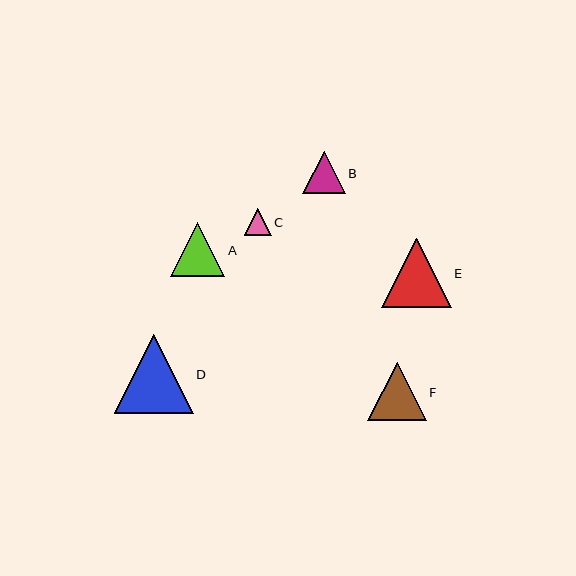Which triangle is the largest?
Triangle D is the largest with a size of approximately 79 pixels.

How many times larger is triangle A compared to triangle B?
Triangle A is approximately 1.3 times the size of triangle B.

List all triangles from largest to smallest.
From largest to smallest: D, E, F, A, B, C.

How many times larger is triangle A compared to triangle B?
Triangle A is approximately 1.3 times the size of triangle B.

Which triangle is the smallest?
Triangle C is the smallest with a size of approximately 27 pixels.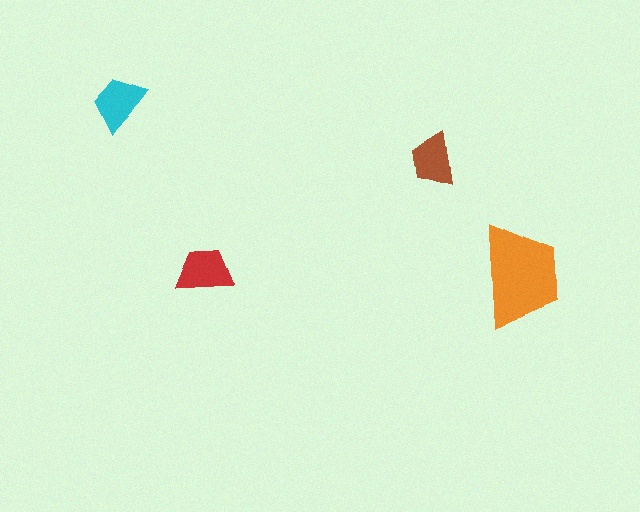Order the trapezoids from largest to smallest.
the orange one, the red one, the cyan one, the brown one.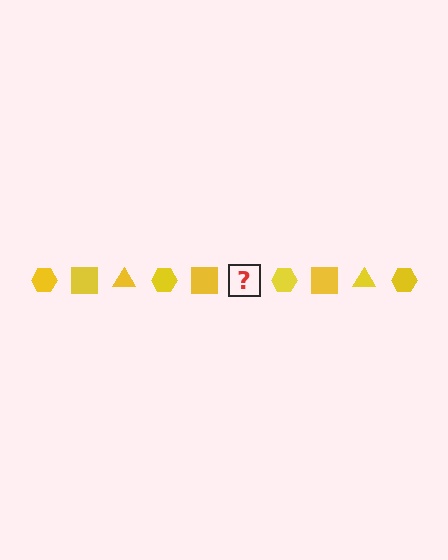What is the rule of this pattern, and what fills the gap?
The rule is that the pattern cycles through hexagon, square, triangle shapes in yellow. The gap should be filled with a yellow triangle.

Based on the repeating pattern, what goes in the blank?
The blank should be a yellow triangle.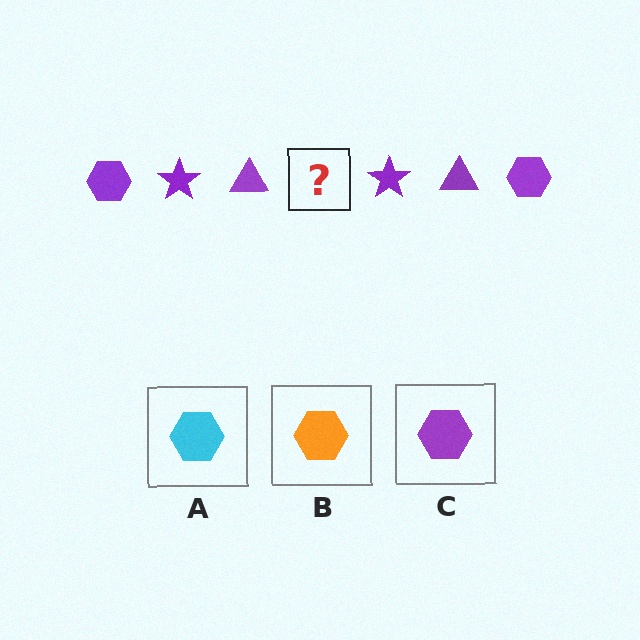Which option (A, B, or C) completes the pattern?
C.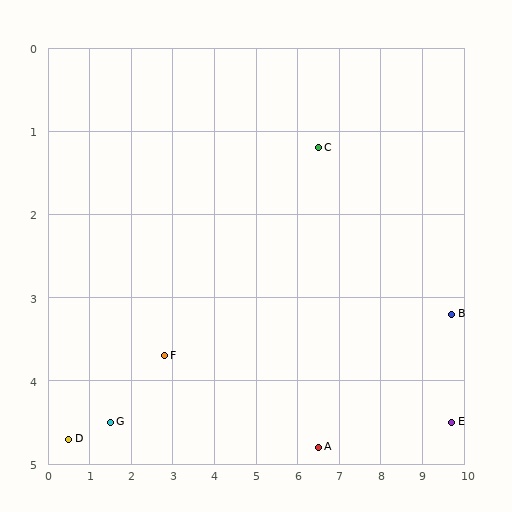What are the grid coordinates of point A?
Point A is at approximately (6.5, 4.8).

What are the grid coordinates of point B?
Point B is at approximately (9.7, 3.2).